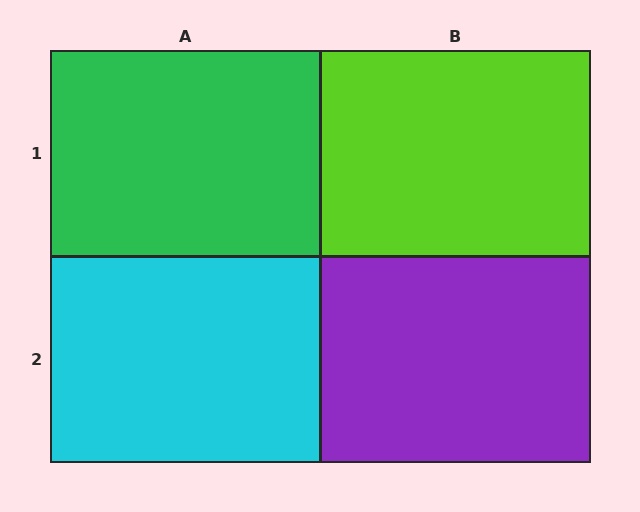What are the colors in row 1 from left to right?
Green, lime.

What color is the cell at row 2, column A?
Cyan.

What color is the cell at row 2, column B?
Purple.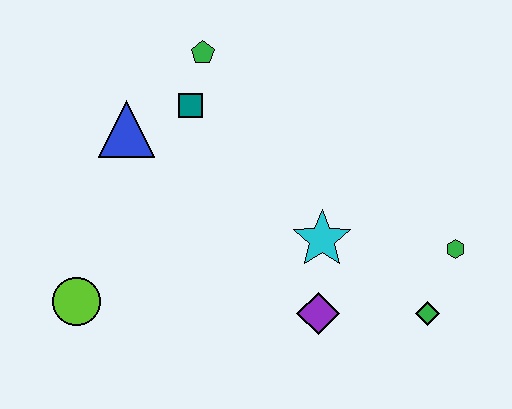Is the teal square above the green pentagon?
No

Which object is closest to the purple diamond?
The cyan star is closest to the purple diamond.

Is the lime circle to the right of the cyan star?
No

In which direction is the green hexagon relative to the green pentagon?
The green hexagon is to the right of the green pentagon.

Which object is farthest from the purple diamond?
The green pentagon is farthest from the purple diamond.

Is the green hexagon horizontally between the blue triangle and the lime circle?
No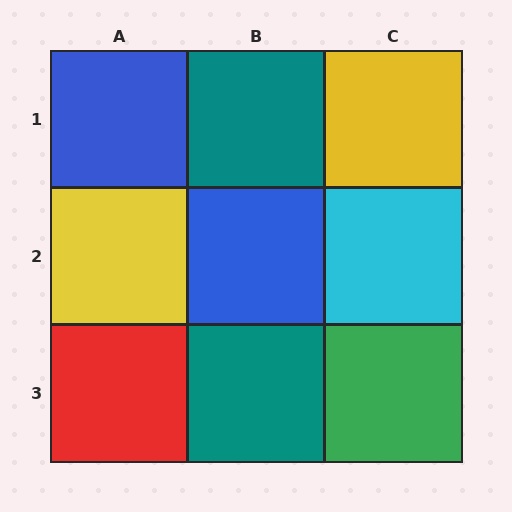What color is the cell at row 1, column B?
Teal.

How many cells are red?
1 cell is red.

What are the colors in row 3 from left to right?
Red, teal, green.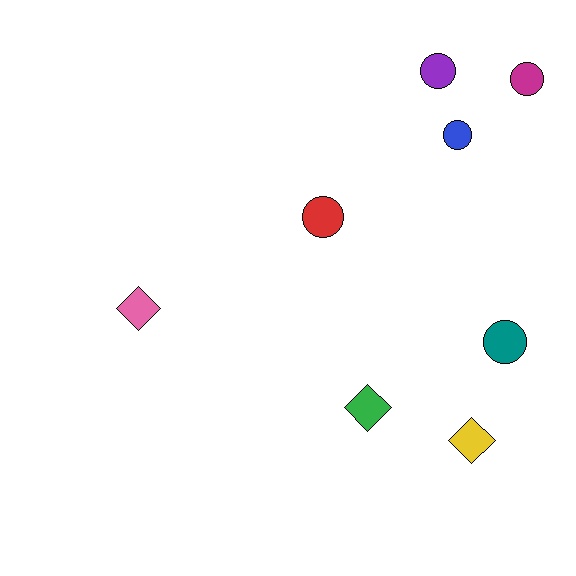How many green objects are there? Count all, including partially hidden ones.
There is 1 green object.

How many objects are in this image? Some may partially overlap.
There are 8 objects.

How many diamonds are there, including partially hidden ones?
There are 3 diamonds.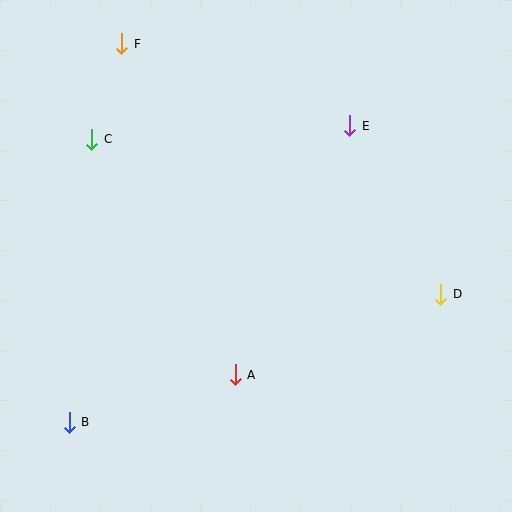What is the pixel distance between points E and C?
The distance between E and C is 258 pixels.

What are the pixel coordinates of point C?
Point C is at (92, 139).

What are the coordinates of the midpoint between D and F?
The midpoint between D and F is at (281, 169).